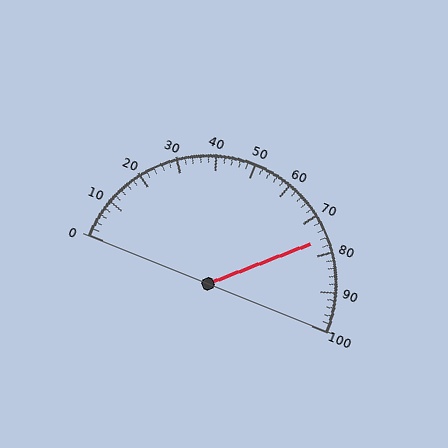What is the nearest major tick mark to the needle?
The nearest major tick mark is 80.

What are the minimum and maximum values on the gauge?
The gauge ranges from 0 to 100.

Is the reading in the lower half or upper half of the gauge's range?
The reading is in the upper half of the range (0 to 100).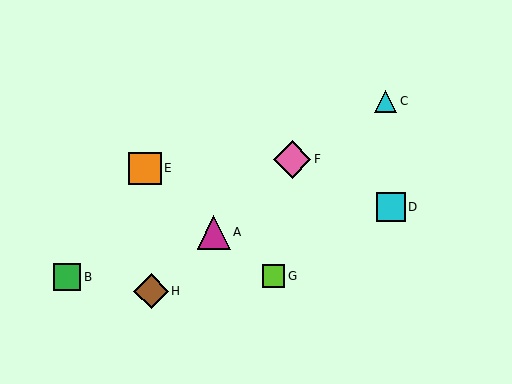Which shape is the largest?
The pink diamond (labeled F) is the largest.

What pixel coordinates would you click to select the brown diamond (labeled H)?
Click at (151, 291) to select the brown diamond H.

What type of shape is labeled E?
Shape E is an orange square.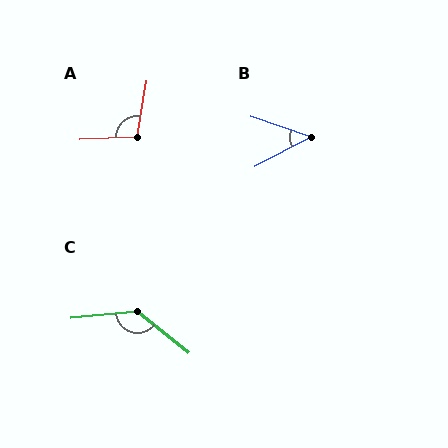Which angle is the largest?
C, at approximately 136 degrees.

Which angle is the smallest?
B, at approximately 46 degrees.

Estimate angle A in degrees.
Approximately 102 degrees.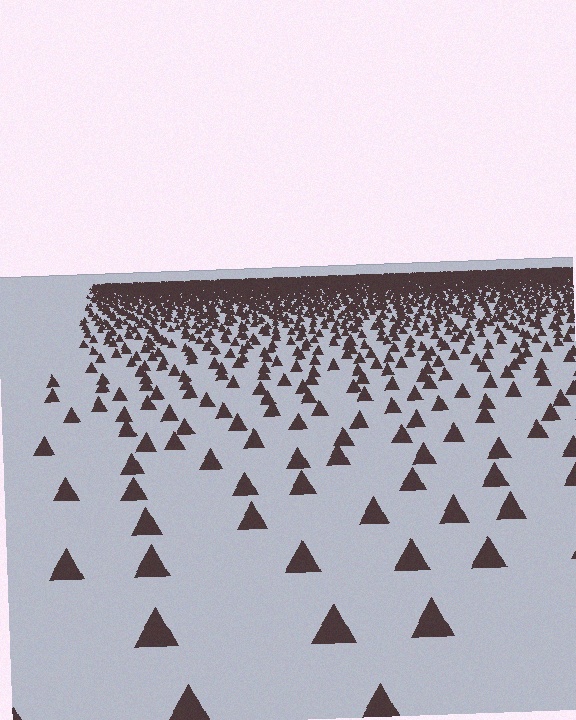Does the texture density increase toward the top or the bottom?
Density increases toward the top.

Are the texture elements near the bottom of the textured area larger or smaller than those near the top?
Larger. Near the bottom, elements are closer to the viewer and appear at a bigger on-screen size.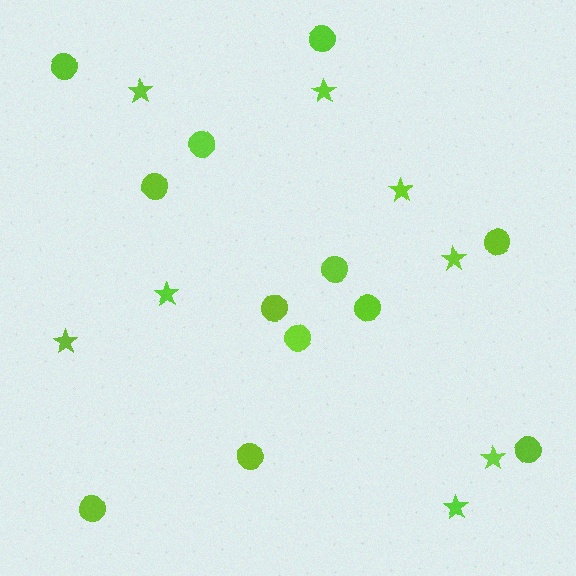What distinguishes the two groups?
There are 2 groups: one group of circles (12) and one group of stars (8).